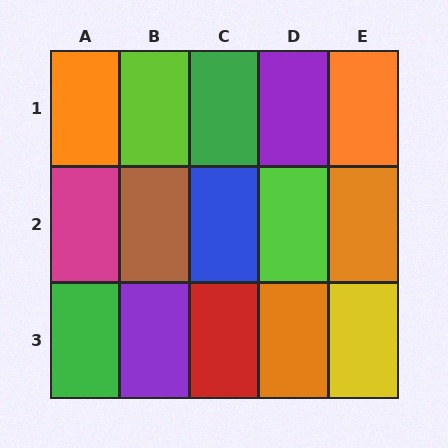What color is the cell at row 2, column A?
Magenta.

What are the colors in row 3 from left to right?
Green, purple, red, orange, yellow.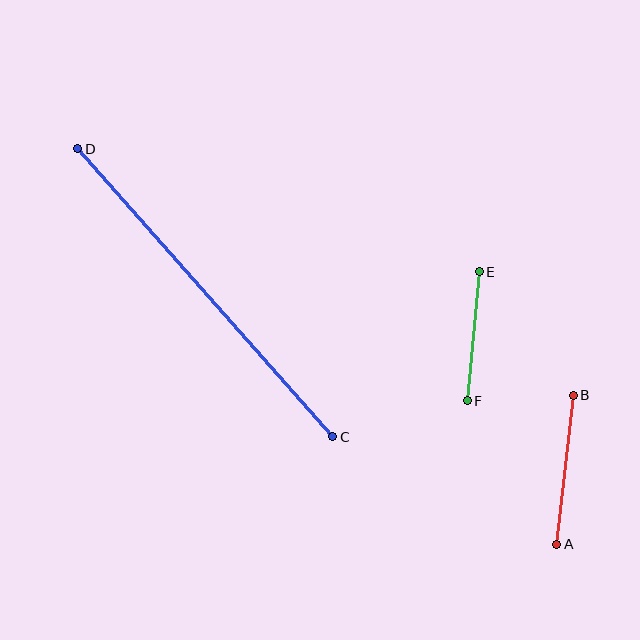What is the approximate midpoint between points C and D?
The midpoint is at approximately (205, 293) pixels.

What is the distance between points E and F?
The distance is approximately 130 pixels.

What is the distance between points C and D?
The distance is approximately 385 pixels.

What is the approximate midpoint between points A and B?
The midpoint is at approximately (565, 470) pixels.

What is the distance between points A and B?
The distance is approximately 150 pixels.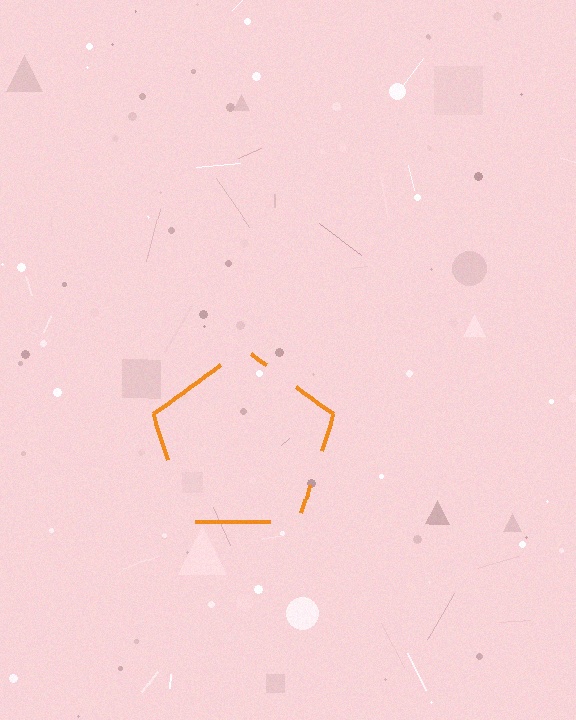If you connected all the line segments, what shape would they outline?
They would outline a pentagon.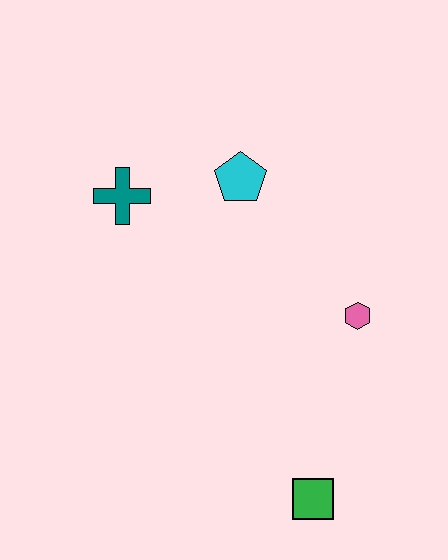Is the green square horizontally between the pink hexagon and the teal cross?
Yes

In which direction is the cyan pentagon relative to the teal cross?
The cyan pentagon is to the right of the teal cross.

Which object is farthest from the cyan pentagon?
The green square is farthest from the cyan pentagon.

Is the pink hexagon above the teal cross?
No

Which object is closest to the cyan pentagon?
The teal cross is closest to the cyan pentagon.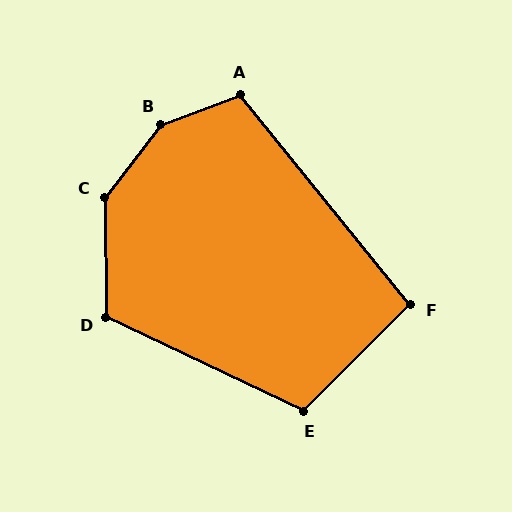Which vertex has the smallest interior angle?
F, at approximately 96 degrees.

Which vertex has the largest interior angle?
B, at approximately 148 degrees.